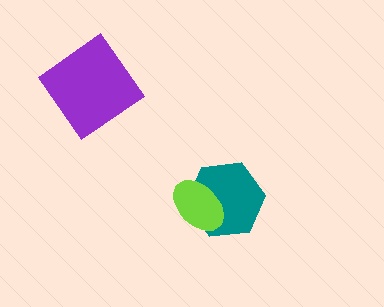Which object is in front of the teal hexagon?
The lime ellipse is in front of the teal hexagon.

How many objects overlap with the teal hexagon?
1 object overlaps with the teal hexagon.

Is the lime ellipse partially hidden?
No, no other shape covers it.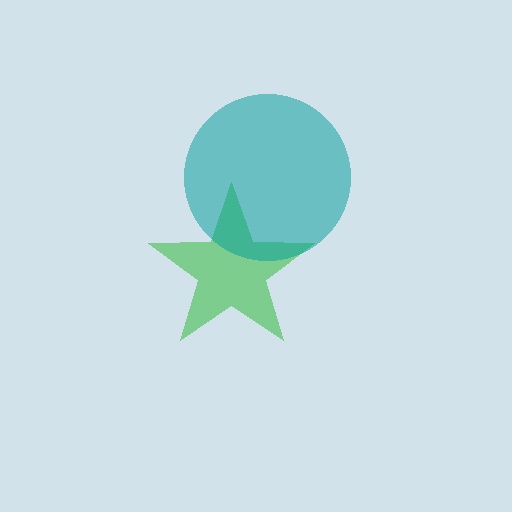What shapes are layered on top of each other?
The layered shapes are: a green star, a teal circle.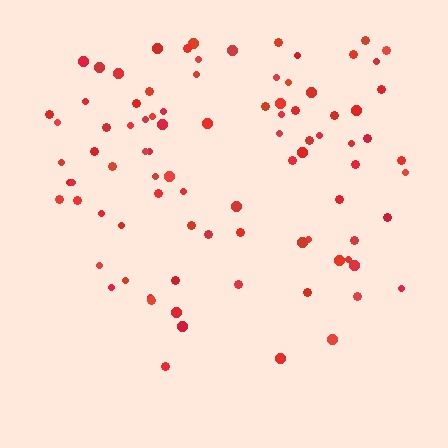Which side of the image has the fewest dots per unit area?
The bottom.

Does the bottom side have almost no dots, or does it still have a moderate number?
Still a moderate number, just noticeably fewer than the top.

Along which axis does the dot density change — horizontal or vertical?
Vertical.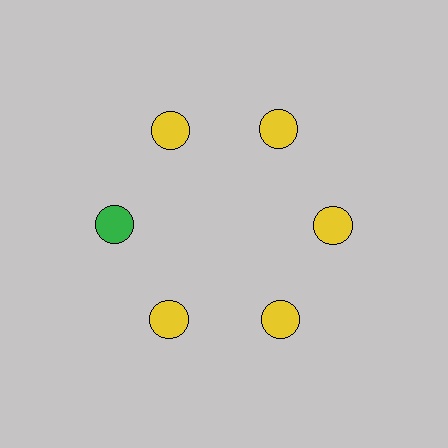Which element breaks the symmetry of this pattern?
The green circle at roughly the 9 o'clock position breaks the symmetry. All other shapes are yellow circles.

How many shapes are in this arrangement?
There are 6 shapes arranged in a ring pattern.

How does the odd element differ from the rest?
It has a different color: green instead of yellow.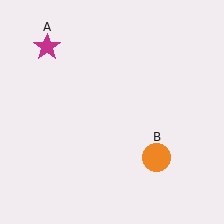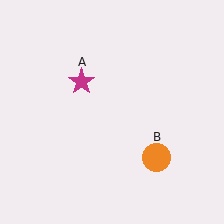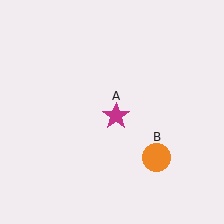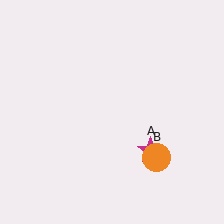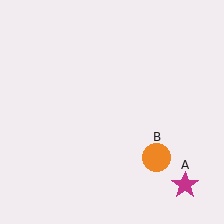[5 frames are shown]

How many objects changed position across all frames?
1 object changed position: magenta star (object A).